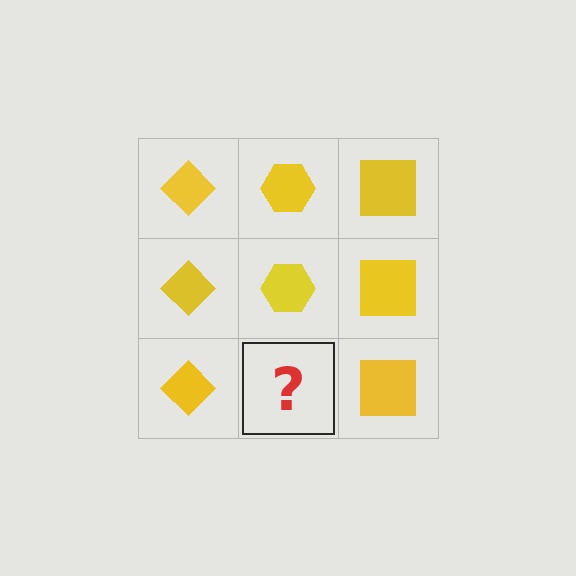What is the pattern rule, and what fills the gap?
The rule is that each column has a consistent shape. The gap should be filled with a yellow hexagon.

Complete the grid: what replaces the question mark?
The question mark should be replaced with a yellow hexagon.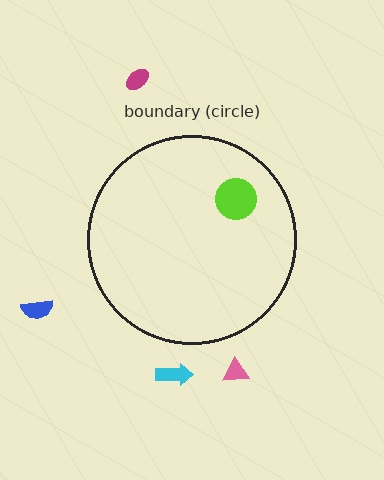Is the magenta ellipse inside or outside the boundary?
Outside.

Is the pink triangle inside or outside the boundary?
Outside.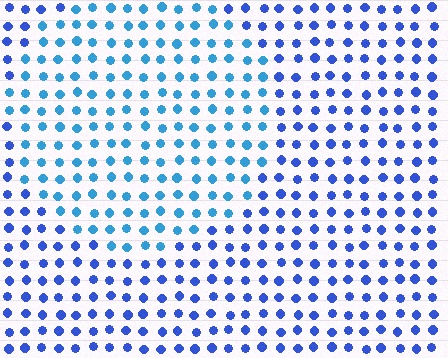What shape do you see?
I see a circle.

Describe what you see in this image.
The image is filled with small blue elements in a uniform arrangement. A circle-shaped region is visible where the elements are tinted to a slightly different hue, forming a subtle color boundary.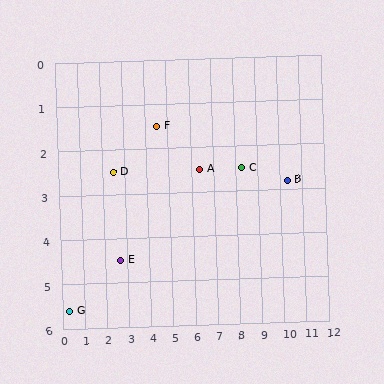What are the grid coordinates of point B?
Point B is at approximately (10.3, 2.8).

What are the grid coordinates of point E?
Point E is at approximately (2.7, 4.5).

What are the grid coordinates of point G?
Point G is at approximately (0.3, 5.6).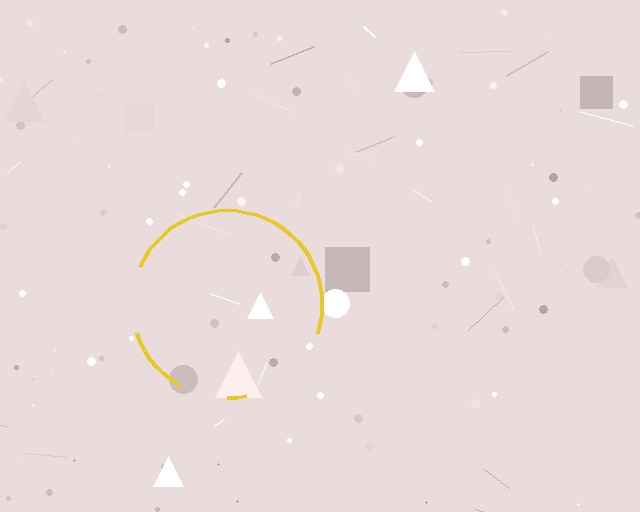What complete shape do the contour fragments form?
The contour fragments form a circle.